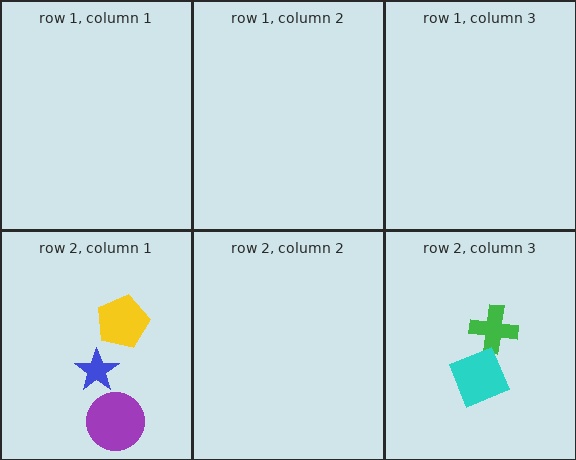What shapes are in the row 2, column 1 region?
The purple circle, the blue star, the yellow pentagon.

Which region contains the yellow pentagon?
The row 2, column 1 region.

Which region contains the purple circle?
The row 2, column 1 region.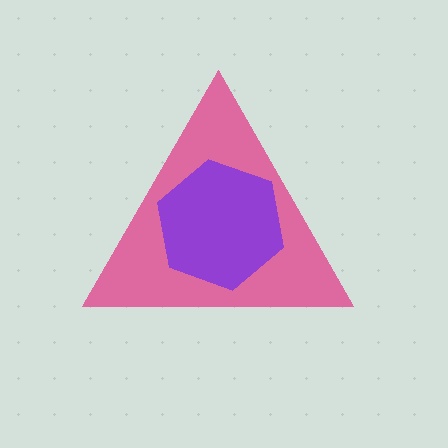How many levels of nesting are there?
2.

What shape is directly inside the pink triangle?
The purple hexagon.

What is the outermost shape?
The pink triangle.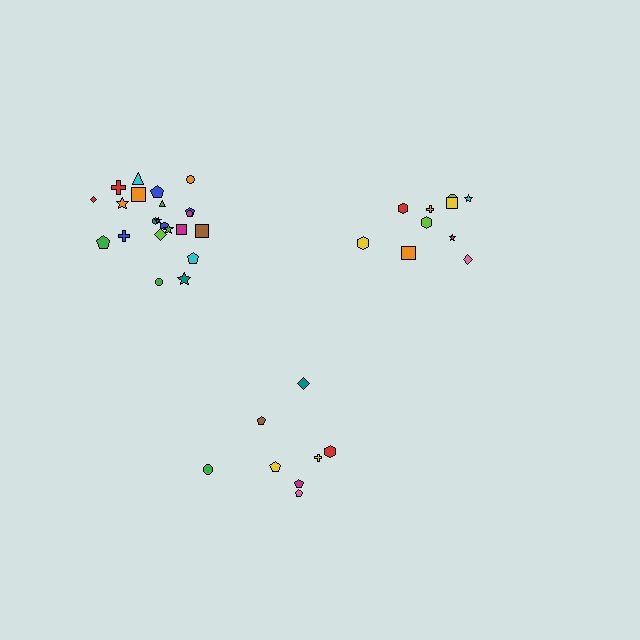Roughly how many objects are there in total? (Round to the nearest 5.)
Roughly 40 objects in total.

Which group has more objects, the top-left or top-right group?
The top-left group.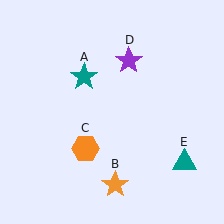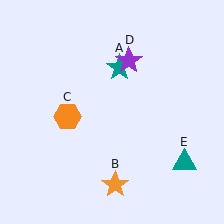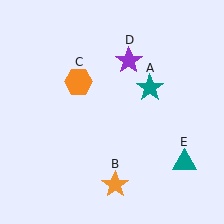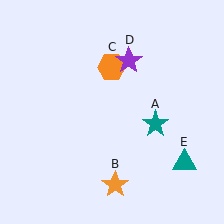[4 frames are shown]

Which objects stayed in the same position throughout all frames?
Orange star (object B) and purple star (object D) and teal triangle (object E) remained stationary.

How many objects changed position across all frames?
2 objects changed position: teal star (object A), orange hexagon (object C).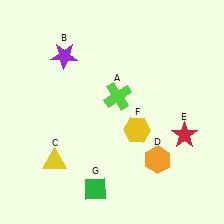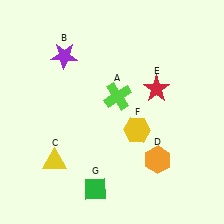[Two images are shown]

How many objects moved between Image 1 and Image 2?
1 object moved between the two images.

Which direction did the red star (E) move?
The red star (E) moved up.